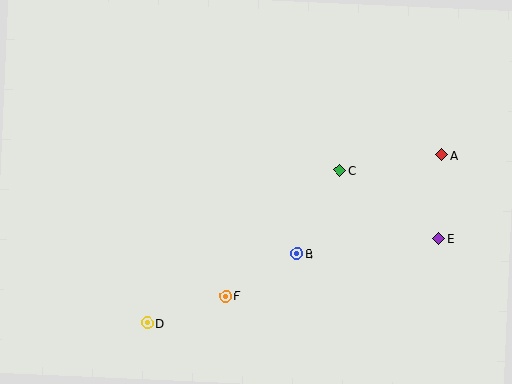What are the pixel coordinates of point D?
Point D is at (147, 323).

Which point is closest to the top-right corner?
Point A is closest to the top-right corner.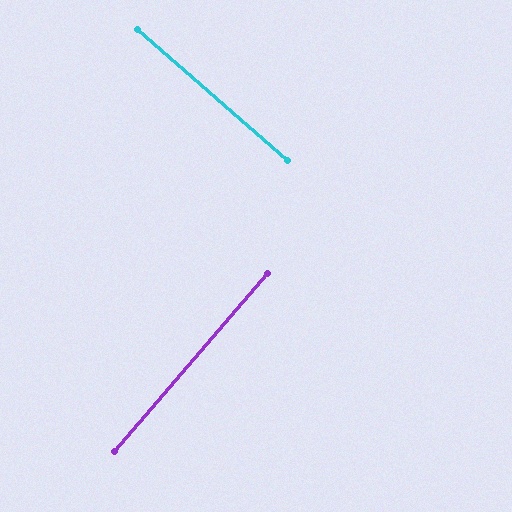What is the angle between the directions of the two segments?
Approximately 90 degrees.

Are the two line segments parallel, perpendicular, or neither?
Perpendicular — they meet at approximately 90°.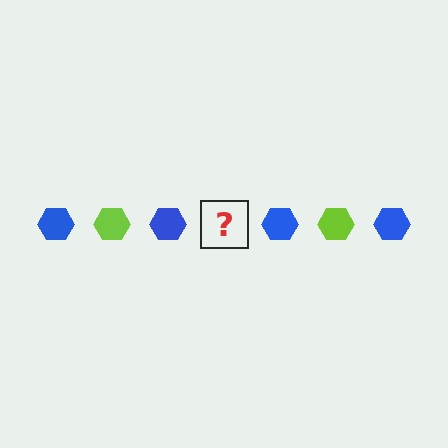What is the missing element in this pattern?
The missing element is a lime hexagon.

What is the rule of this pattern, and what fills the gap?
The rule is that the pattern cycles through blue, lime hexagons. The gap should be filled with a lime hexagon.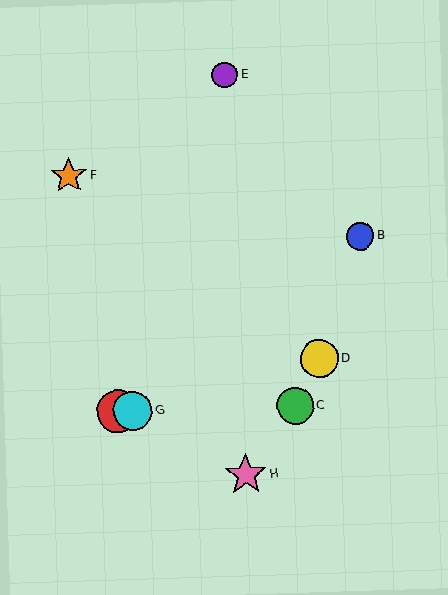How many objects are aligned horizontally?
3 objects (A, C, G) are aligned horizontally.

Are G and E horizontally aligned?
No, G is at y≈411 and E is at y≈75.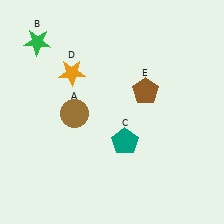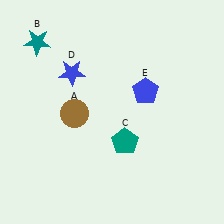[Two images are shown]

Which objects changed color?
B changed from green to teal. D changed from orange to blue. E changed from brown to blue.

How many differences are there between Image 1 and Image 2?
There are 3 differences between the two images.